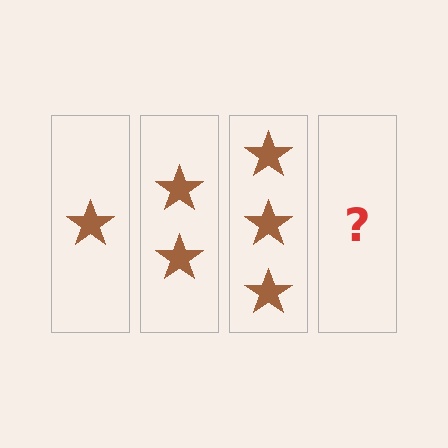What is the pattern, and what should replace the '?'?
The pattern is that each step adds one more star. The '?' should be 4 stars.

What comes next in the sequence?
The next element should be 4 stars.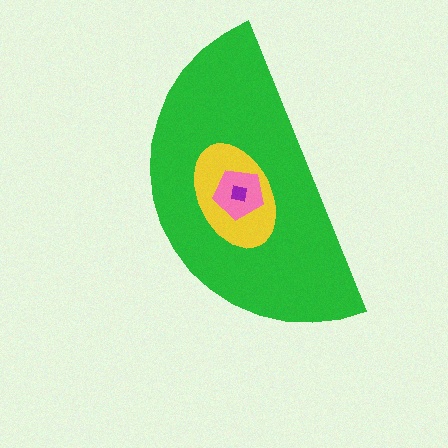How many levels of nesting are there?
4.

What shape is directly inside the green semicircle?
The yellow ellipse.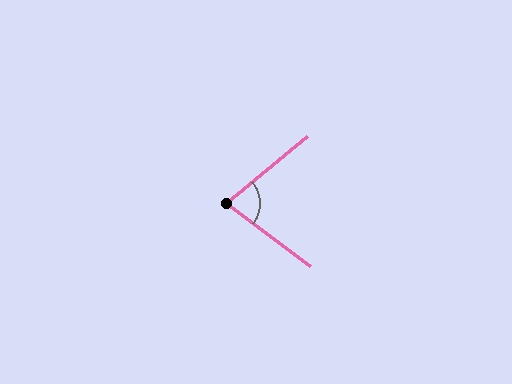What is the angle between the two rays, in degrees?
Approximately 77 degrees.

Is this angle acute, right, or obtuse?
It is acute.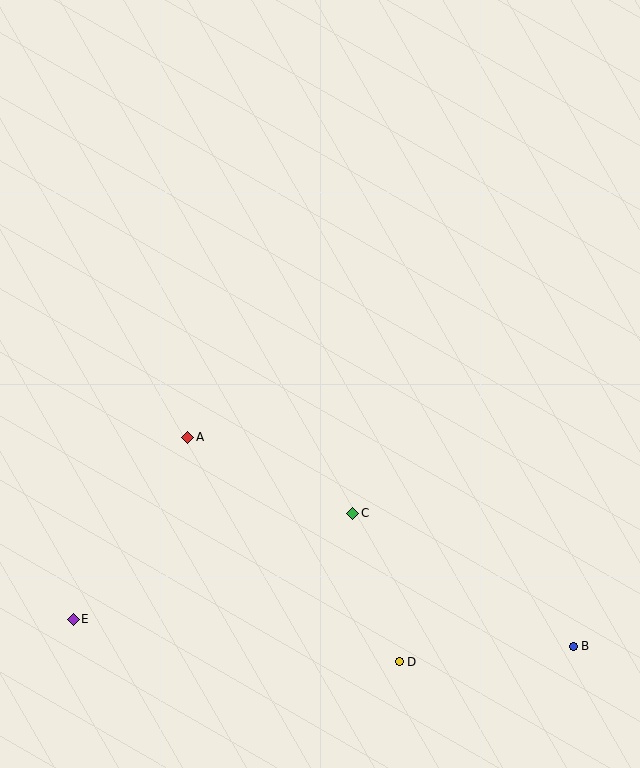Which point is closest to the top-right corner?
Point C is closest to the top-right corner.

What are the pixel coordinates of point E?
Point E is at (73, 619).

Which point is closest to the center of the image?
Point C at (353, 513) is closest to the center.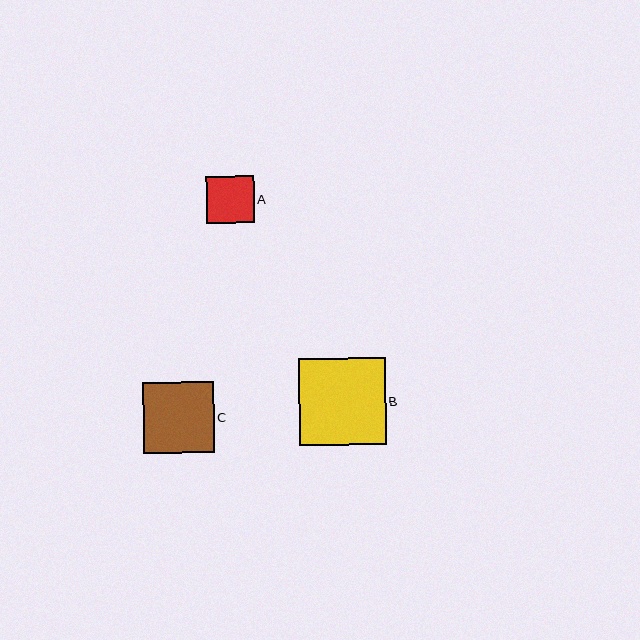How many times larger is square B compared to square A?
Square B is approximately 1.8 times the size of square A.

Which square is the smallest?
Square A is the smallest with a size of approximately 47 pixels.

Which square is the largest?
Square B is the largest with a size of approximately 87 pixels.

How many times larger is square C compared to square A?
Square C is approximately 1.5 times the size of square A.